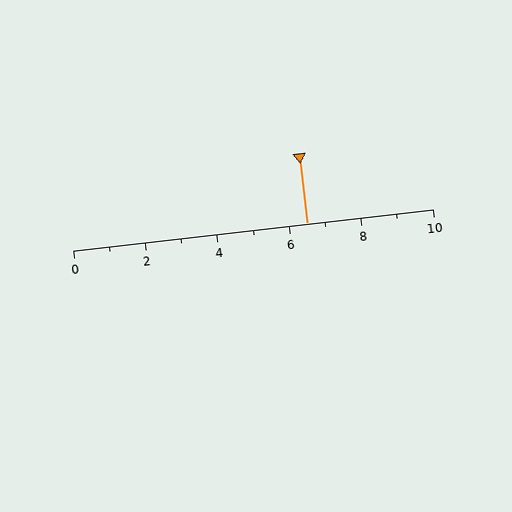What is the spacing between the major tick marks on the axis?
The major ticks are spaced 2 apart.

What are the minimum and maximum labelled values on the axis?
The axis runs from 0 to 10.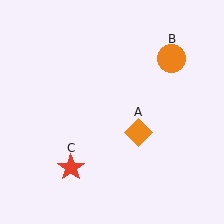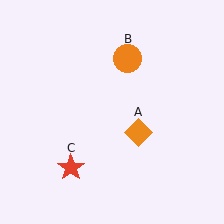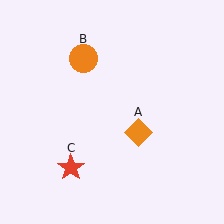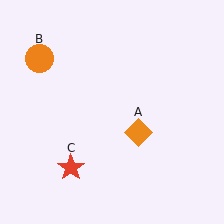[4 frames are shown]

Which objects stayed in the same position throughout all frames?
Orange diamond (object A) and red star (object C) remained stationary.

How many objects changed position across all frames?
1 object changed position: orange circle (object B).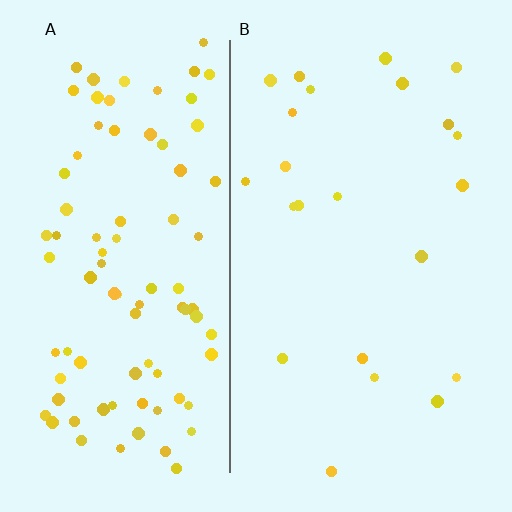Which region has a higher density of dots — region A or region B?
A (the left).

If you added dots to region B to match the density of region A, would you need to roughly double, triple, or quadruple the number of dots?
Approximately quadruple.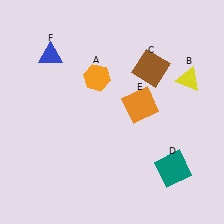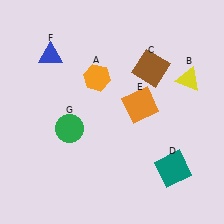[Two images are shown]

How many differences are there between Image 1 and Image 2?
There is 1 difference between the two images.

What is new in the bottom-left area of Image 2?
A green circle (G) was added in the bottom-left area of Image 2.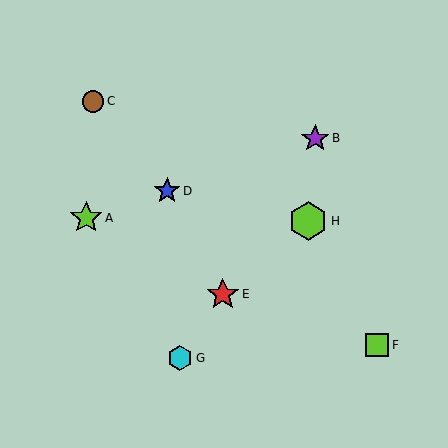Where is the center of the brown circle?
The center of the brown circle is at (93, 101).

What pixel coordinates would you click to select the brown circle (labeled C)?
Click at (93, 101) to select the brown circle C.